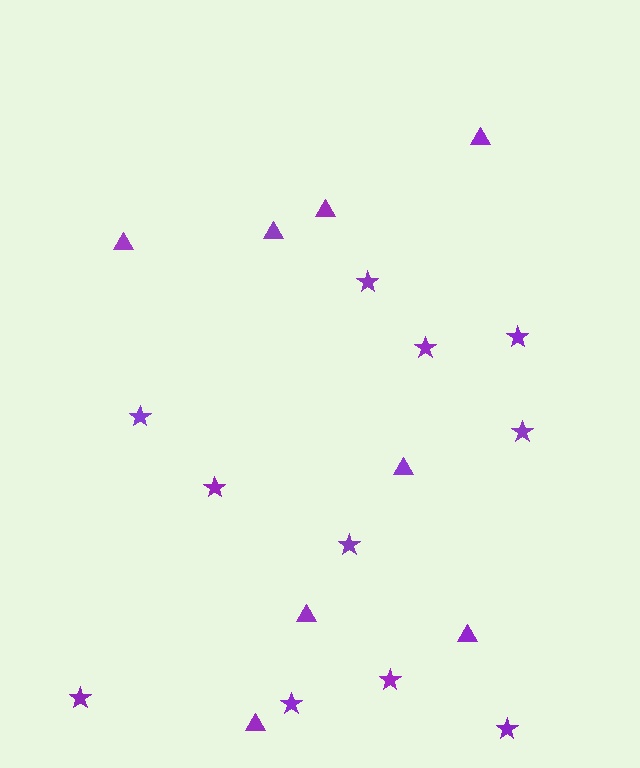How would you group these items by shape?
There are 2 groups: one group of stars (11) and one group of triangles (8).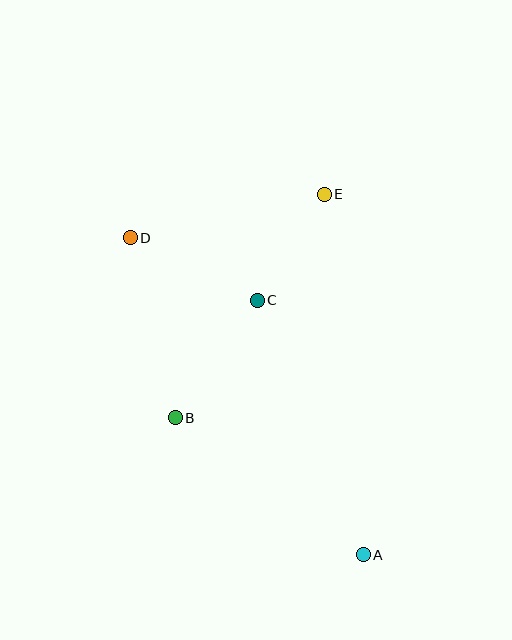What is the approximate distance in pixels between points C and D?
The distance between C and D is approximately 141 pixels.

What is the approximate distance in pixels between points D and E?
The distance between D and E is approximately 199 pixels.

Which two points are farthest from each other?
Points A and D are farthest from each other.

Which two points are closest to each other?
Points C and E are closest to each other.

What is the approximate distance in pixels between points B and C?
The distance between B and C is approximately 144 pixels.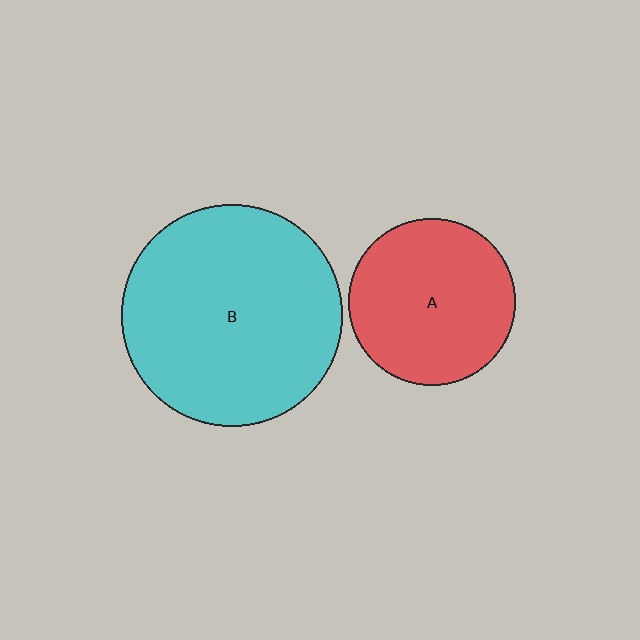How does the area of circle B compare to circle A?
Approximately 1.7 times.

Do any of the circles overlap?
No, none of the circles overlap.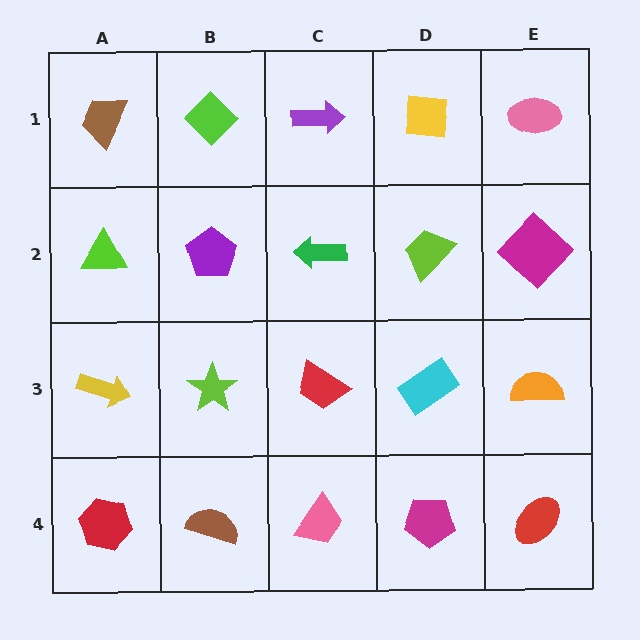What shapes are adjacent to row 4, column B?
A lime star (row 3, column B), a red hexagon (row 4, column A), a pink trapezoid (row 4, column C).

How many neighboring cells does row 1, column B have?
3.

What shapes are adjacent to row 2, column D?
A yellow square (row 1, column D), a cyan rectangle (row 3, column D), a green arrow (row 2, column C), a magenta diamond (row 2, column E).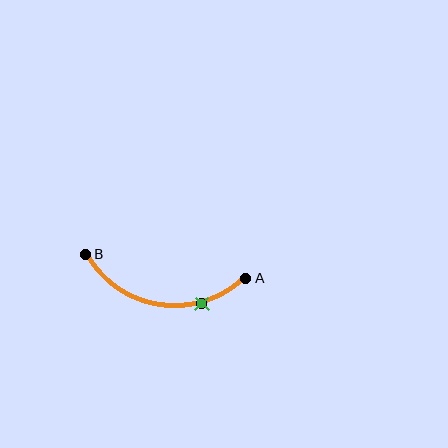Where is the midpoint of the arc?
The arc midpoint is the point on the curve farthest from the straight line joining A and B. It sits below that line.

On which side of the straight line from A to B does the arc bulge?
The arc bulges below the straight line connecting A and B.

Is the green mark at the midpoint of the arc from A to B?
No. The green mark lies on the arc but is closer to endpoint A. The arc midpoint would be at the point on the curve equidistant along the arc from both A and B.